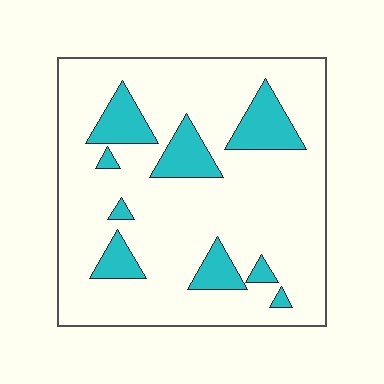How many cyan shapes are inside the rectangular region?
9.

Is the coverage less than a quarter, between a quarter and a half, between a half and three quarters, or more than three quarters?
Less than a quarter.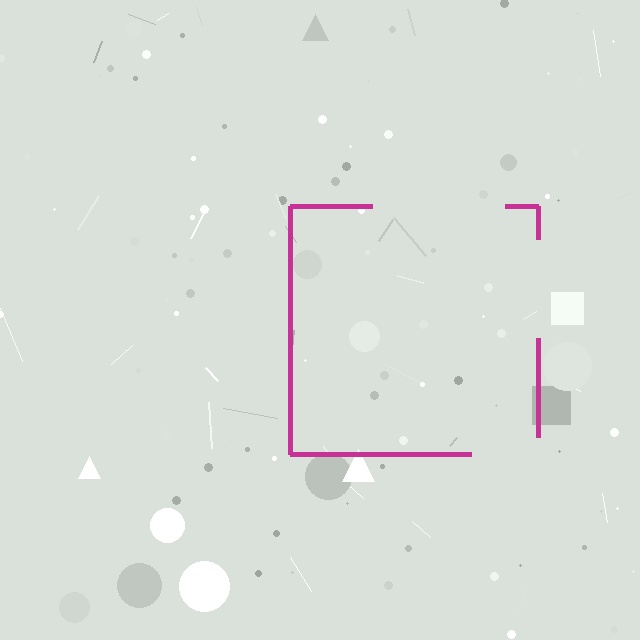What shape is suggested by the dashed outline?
The dashed outline suggests a square.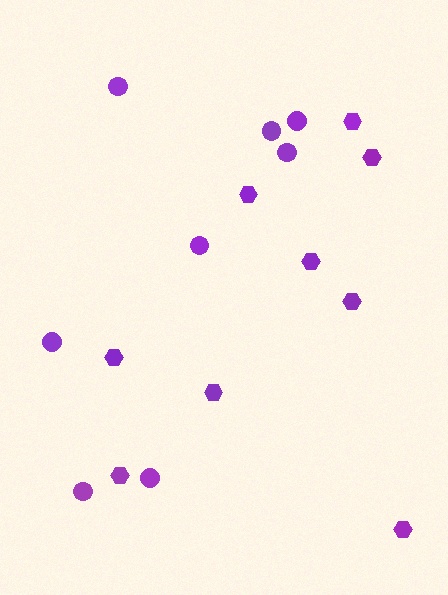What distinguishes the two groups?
There are 2 groups: one group of circles (8) and one group of hexagons (9).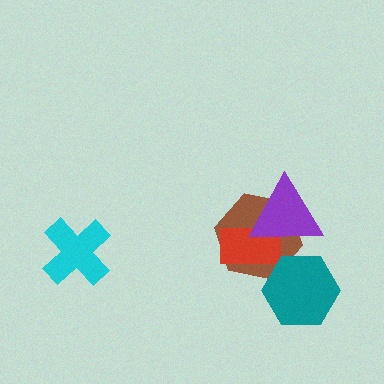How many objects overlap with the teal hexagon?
1 object overlaps with the teal hexagon.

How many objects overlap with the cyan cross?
0 objects overlap with the cyan cross.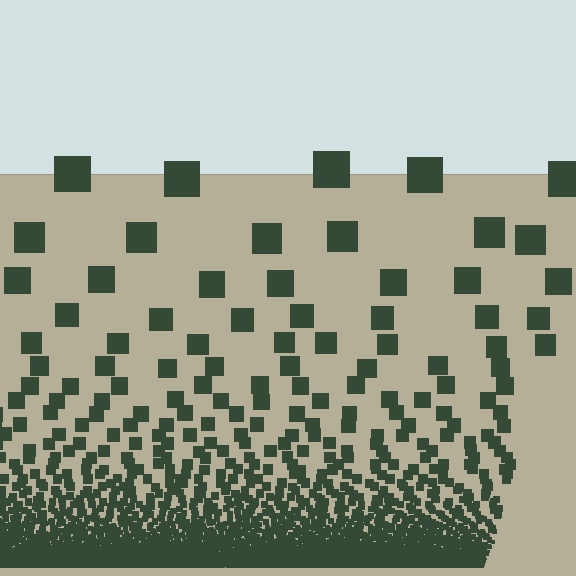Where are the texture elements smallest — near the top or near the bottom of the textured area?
Near the bottom.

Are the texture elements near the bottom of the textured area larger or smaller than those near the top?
Smaller. The gradient is inverted — elements near the bottom are smaller and denser.